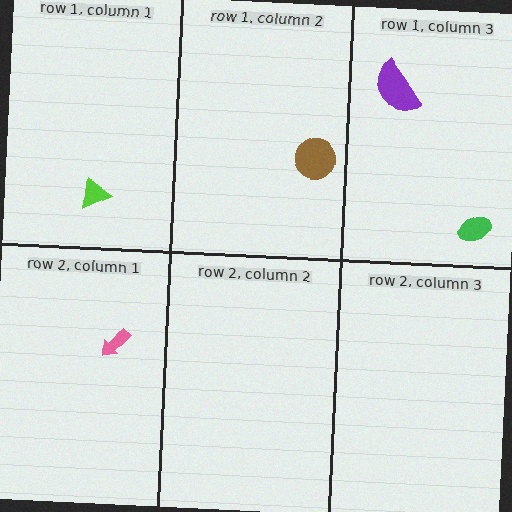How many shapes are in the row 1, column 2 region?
1.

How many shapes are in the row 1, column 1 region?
1.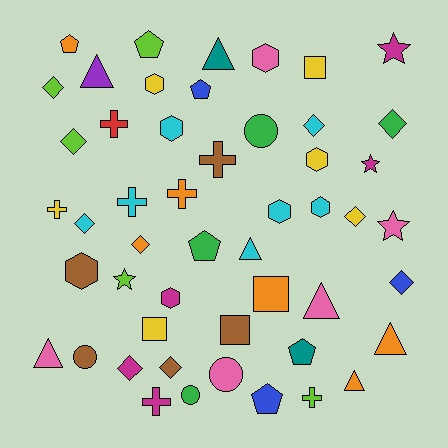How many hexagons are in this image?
There are 8 hexagons.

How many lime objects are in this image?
There are 5 lime objects.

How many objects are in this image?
There are 50 objects.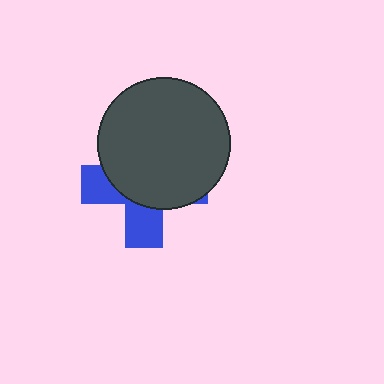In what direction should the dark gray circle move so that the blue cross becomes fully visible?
The dark gray circle should move up. That is the shortest direction to clear the overlap and leave the blue cross fully visible.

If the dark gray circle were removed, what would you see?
You would see the complete blue cross.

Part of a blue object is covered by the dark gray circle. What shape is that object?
It is a cross.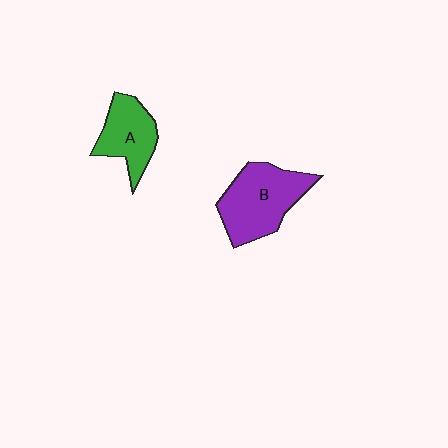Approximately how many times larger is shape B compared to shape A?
Approximately 1.5 times.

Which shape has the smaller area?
Shape A (green).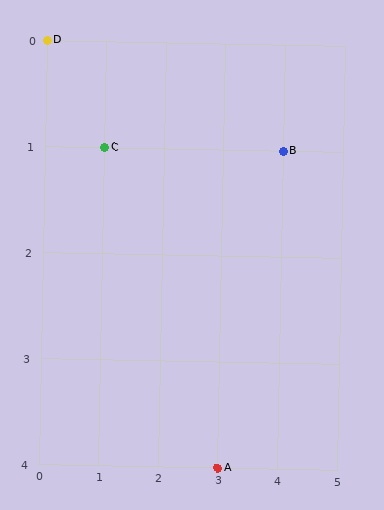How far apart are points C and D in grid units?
Points C and D are 1 column and 1 row apart (about 1.4 grid units diagonally).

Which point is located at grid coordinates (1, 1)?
Point C is at (1, 1).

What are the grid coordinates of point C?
Point C is at grid coordinates (1, 1).